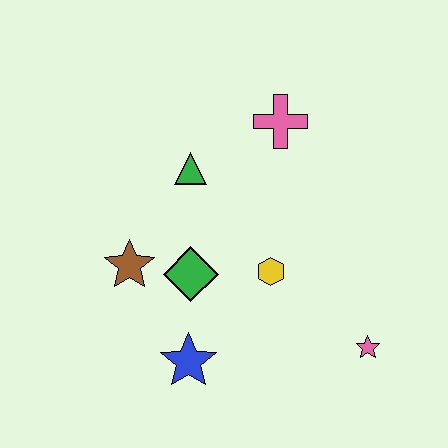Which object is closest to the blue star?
The green diamond is closest to the blue star.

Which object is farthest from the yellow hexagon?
The pink cross is farthest from the yellow hexagon.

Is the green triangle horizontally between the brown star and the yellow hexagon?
Yes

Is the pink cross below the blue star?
No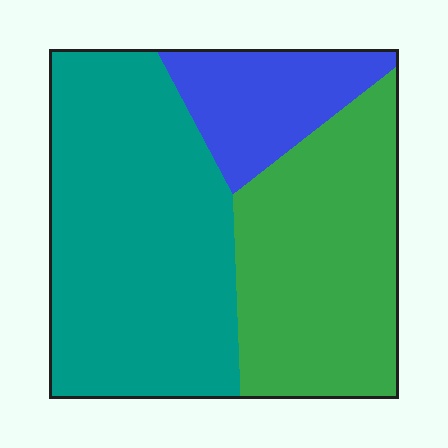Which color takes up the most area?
Teal, at roughly 50%.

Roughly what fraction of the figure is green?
Green takes up between a third and a half of the figure.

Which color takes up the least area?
Blue, at roughly 15%.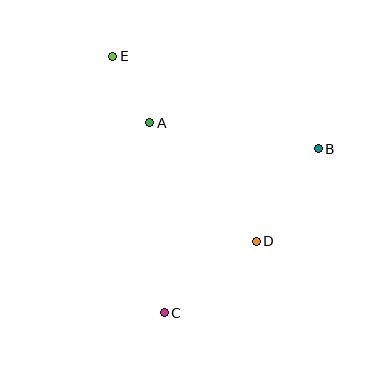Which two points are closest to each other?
Points A and E are closest to each other.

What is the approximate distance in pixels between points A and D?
The distance between A and D is approximately 159 pixels.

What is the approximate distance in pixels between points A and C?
The distance between A and C is approximately 190 pixels.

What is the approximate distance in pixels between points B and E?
The distance between B and E is approximately 225 pixels.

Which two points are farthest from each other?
Points C and E are farthest from each other.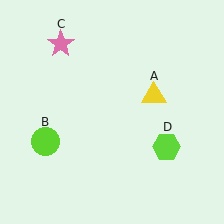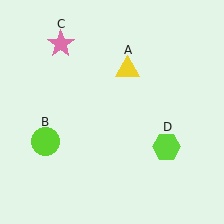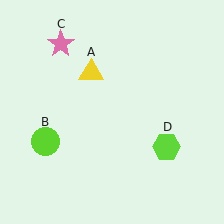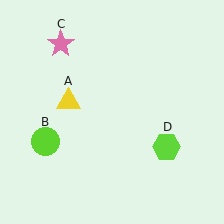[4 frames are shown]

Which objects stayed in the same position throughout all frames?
Lime circle (object B) and pink star (object C) and lime hexagon (object D) remained stationary.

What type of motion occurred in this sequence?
The yellow triangle (object A) rotated counterclockwise around the center of the scene.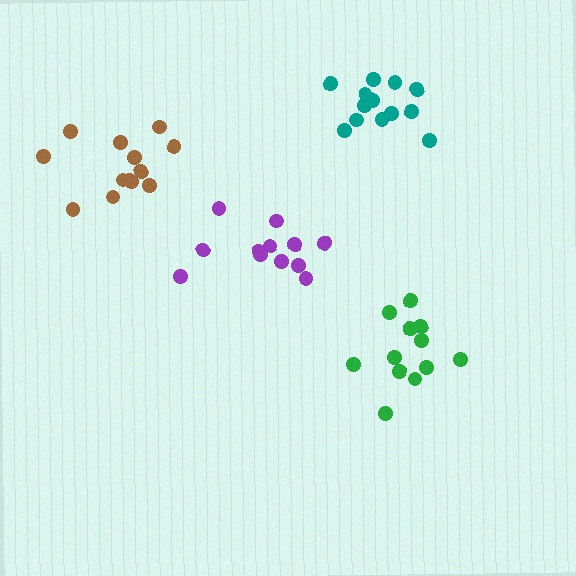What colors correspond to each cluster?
The clusters are colored: purple, green, brown, teal.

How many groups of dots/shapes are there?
There are 4 groups.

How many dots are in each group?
Group 1: 12 dots, Group 2: 12 dots, Group 3: 13 dots, Group 4: 13 dots (50 total).